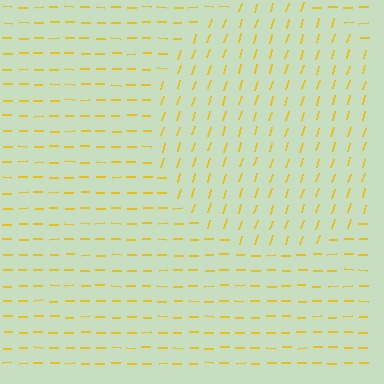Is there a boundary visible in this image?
Yes, there is a texture boundary formed by a change in line orientation.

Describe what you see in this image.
The image is filled with small yellow line segments. A circle region in the image has lines oriented differently from the surrounding lines, creating a visible texture boundary.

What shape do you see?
I see a circle.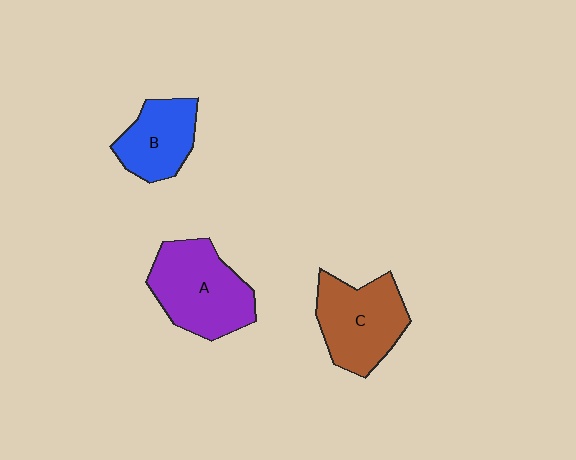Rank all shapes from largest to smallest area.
From largest to smallest: A (purple), C (brown), B (blue).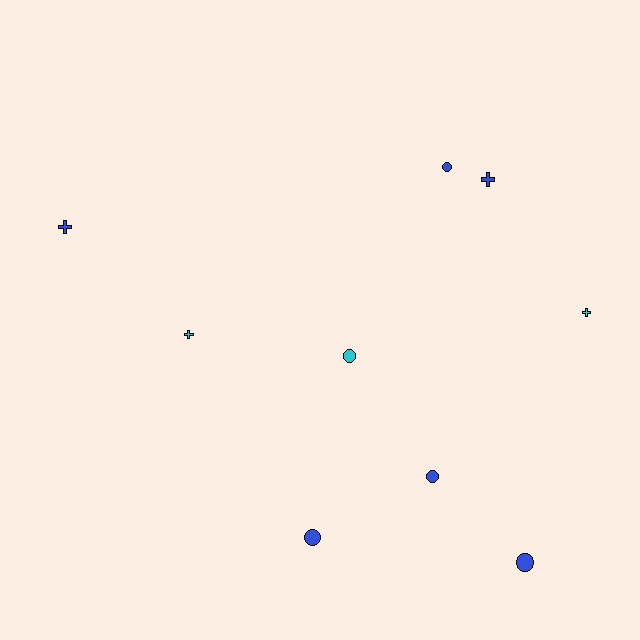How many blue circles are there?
There are 4 blue circles.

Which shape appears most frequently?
Circle, with 5 objects.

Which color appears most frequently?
Blue, with 6 objects.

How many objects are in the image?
There are 9 objects.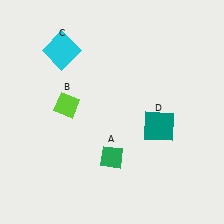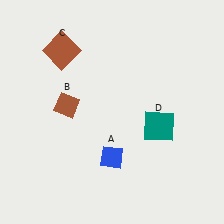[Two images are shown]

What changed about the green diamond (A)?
In Image 1, A is green. In Image 2, it changed to blue.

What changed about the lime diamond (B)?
In Image 1, B is lime. In Image 2, it changed to brown.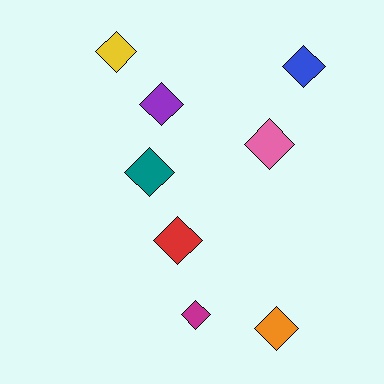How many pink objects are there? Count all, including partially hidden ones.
There is 1 pink object.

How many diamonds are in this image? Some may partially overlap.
There are 8 diamonds.